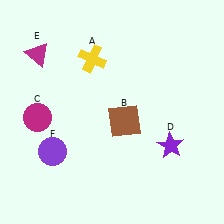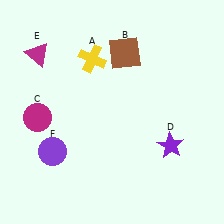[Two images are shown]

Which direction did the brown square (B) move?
The brown square (B) moved up.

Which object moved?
The brown square (B) moved up.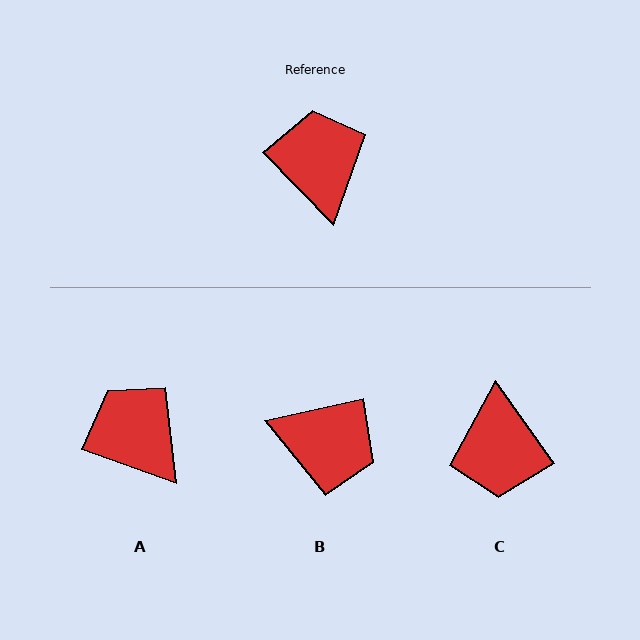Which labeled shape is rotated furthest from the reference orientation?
C, about 171 degrees away.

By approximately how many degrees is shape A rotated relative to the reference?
Approximately 26 degrees counter-clockwise.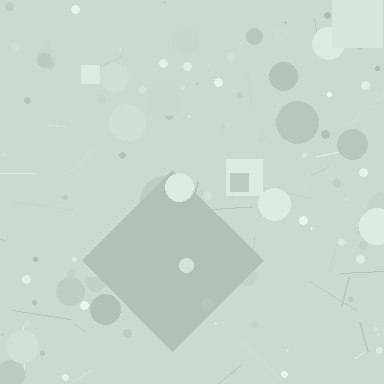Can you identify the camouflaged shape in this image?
The camouflaged shape is a diamond.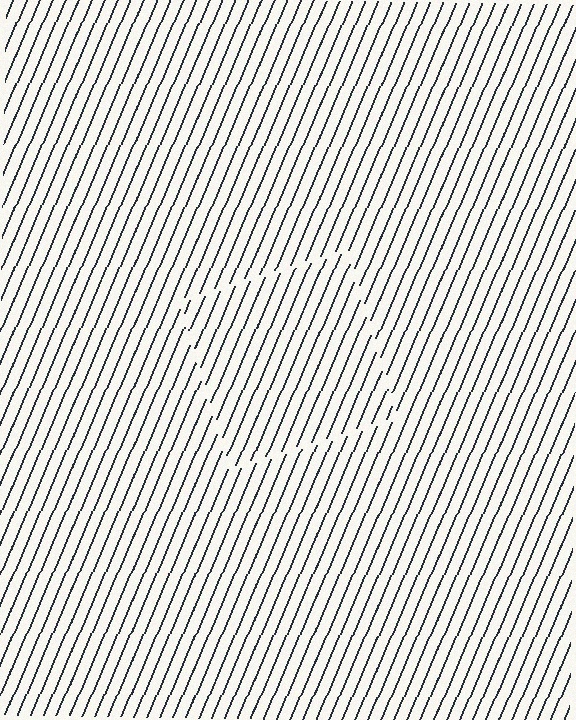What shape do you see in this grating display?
An illusory square. The interior of the shape contains the same grating, shifted by half a period — the contour is defined by the phase discontinuity where line-ends from the inner and outer gratings abut.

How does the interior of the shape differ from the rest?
The interior of the shape contains the same grating, shifted by half a period — the contour is defined by the phase discontinuity where line-ends from the inner and outer gratings abut.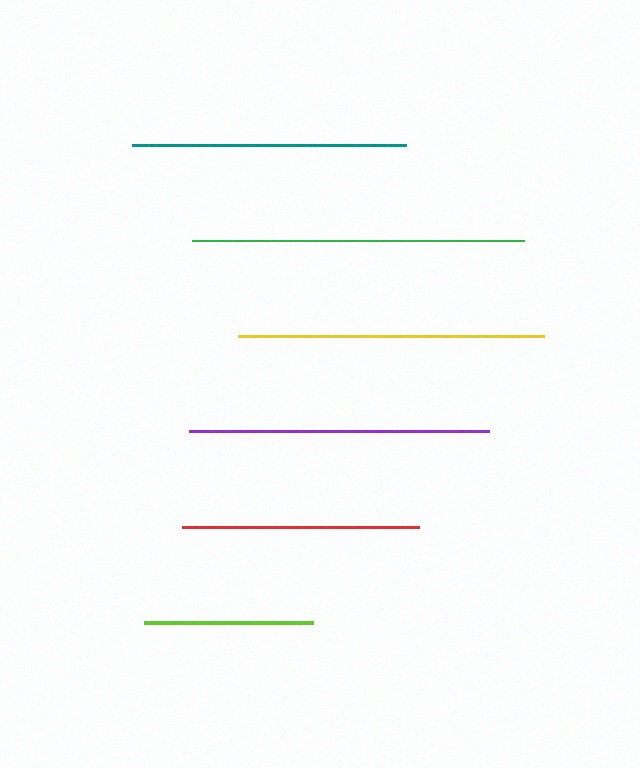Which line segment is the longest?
The green line is the longest at approximately 332 pixels.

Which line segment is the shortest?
The lime line is the shortest at approximately 169 pixels.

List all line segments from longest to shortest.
From longest to shortest: green, yellow, purple, teal, red, lime.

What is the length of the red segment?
The red segment is approximately 236 pixels long.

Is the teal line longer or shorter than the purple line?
The purple line is longer than the teal line.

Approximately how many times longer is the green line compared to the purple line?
The green line is approximately 1.1 times the length of the purple line.